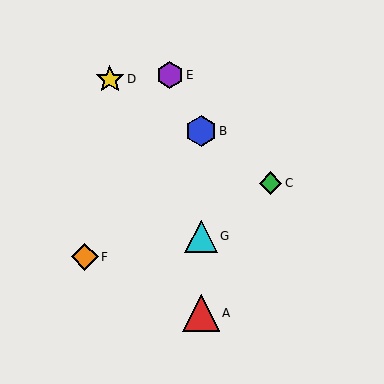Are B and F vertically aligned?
No, B is at x≈201 and F is at x≈85.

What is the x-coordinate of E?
Object E is at x≈170.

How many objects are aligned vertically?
3 objects (A, B, G) are aligned vertically.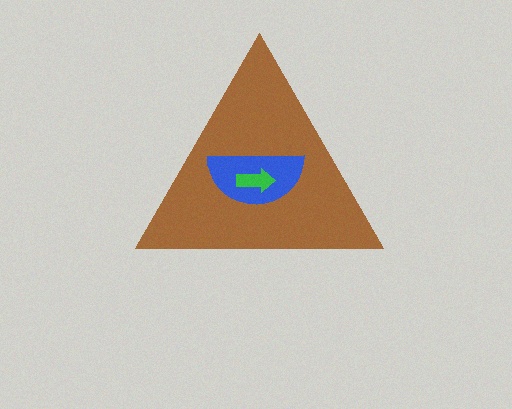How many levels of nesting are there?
3.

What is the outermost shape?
The brown triangle.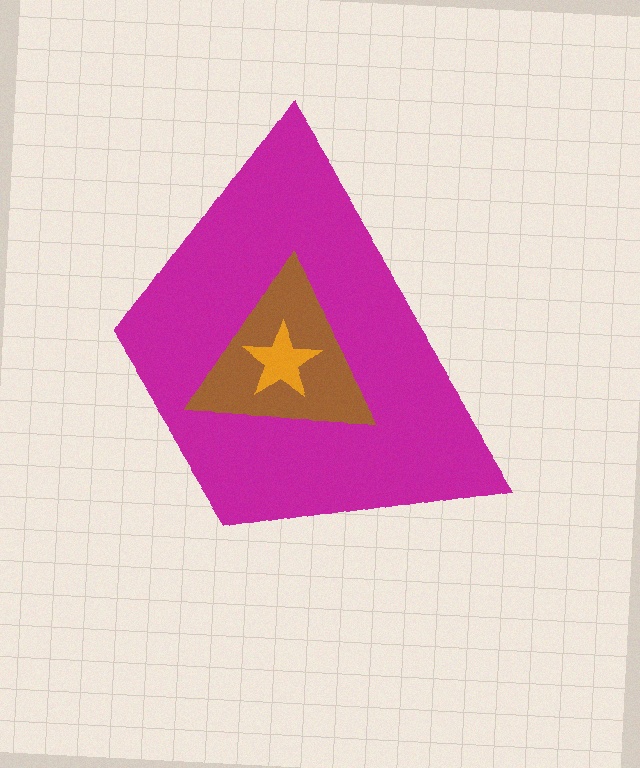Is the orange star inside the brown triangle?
Yes.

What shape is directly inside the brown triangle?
The orange star.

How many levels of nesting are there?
3.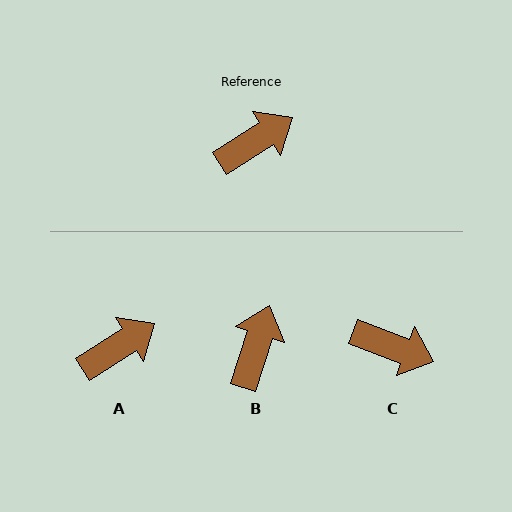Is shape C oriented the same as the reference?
No, it is off by about 53 degrees.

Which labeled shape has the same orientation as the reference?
A.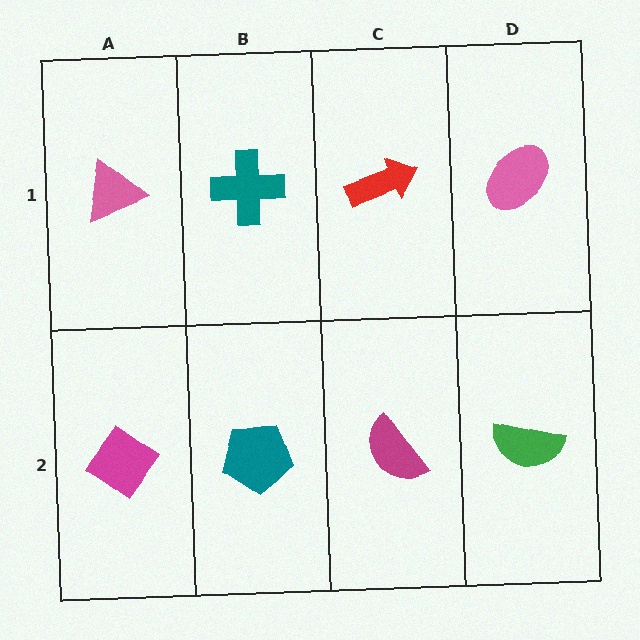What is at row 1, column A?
A pink triangle.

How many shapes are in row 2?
4 shapes.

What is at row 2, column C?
A magenta semicircle.